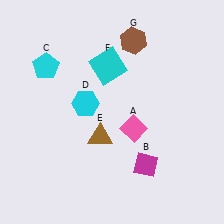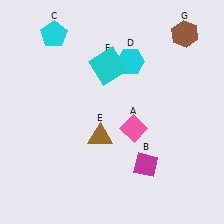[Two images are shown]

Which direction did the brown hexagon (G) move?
The brown hexagon (G) moved right.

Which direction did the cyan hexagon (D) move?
The cyan hexagon (D) moved right.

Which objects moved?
The objects that moved are: the cyan pentagon (C), the cyan hexagon (D), the brown hexagon (G).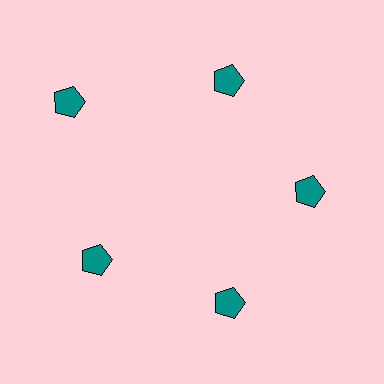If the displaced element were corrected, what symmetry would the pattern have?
It would have 5-fold rotational symmetry — the pattern would map onto itself every 72 degrees.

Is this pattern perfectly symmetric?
No. The 5 teal pentagons are arranged in a ring, but one element near the 10 o'clock position is pushed outward from the center, breaking the 5-fold rotational symmetry.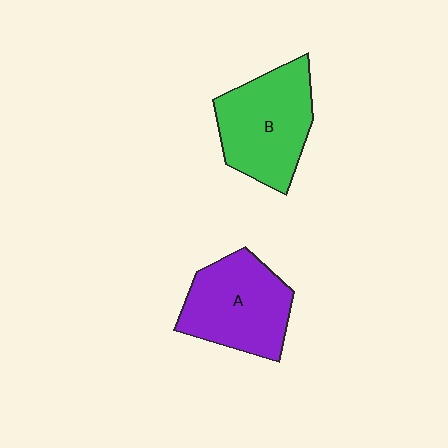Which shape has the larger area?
Shape B (green).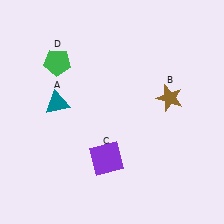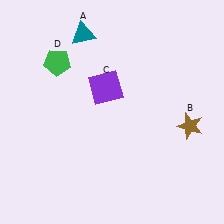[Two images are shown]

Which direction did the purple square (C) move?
The purple square (C) moved up.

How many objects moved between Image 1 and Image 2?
3 objects moved between the two images.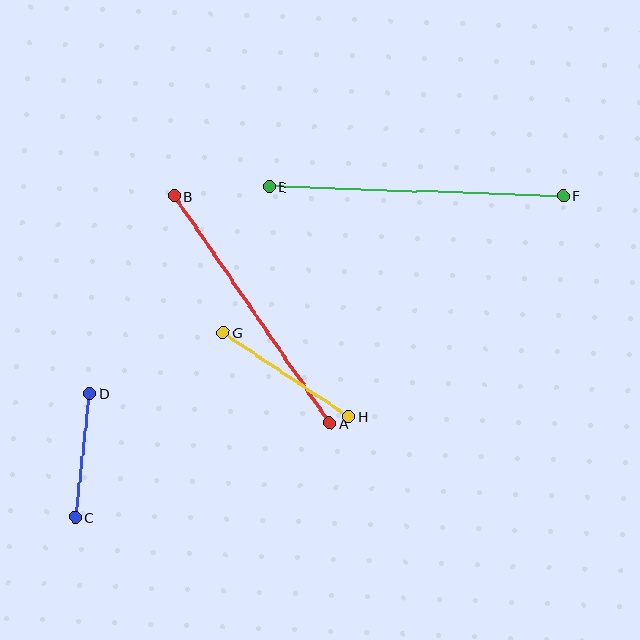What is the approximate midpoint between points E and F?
The midpoint is at approximately (416, 191) pixels.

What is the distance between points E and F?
The distance is approximately 294 pixels.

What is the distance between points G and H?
The distance is approximately 151 pixels.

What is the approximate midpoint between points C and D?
The midpoint is at approximately (83, 455) pixels.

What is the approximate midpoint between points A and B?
The midpoint is at approximately (252, 310) pixels.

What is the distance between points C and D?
The distance is approximately 125 pixels.